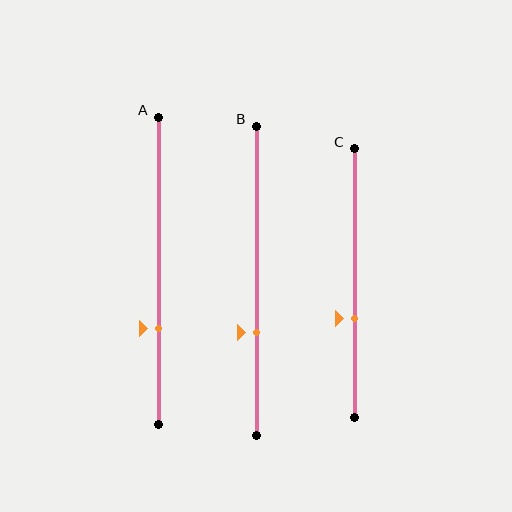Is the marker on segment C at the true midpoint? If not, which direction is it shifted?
No, the marker on segment C is shifted downward by about 13% of the segment length.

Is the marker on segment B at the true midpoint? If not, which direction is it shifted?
No, the marker on segment B is shifted downward by about 17% of the segment length.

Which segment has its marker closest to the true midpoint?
Segment C has its marker closest to the true midpoint.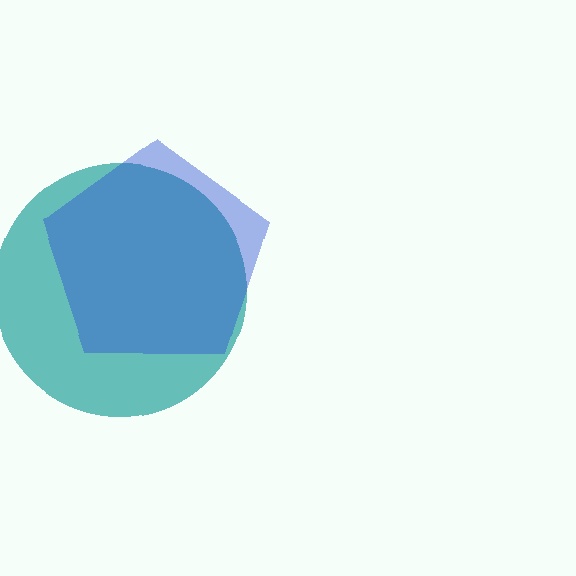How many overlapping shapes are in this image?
There are 2 overlapping shapes in the image.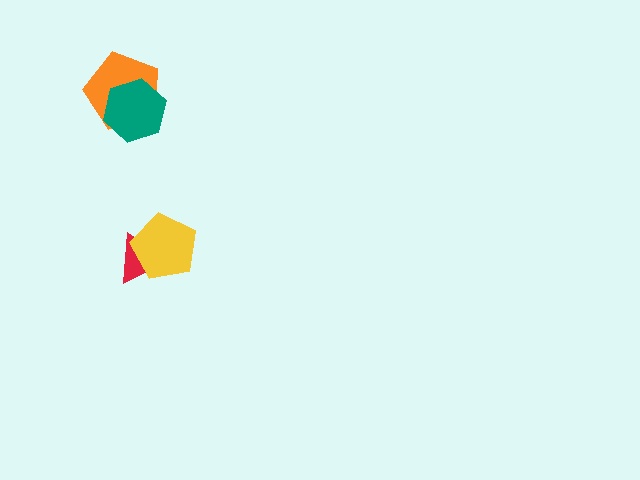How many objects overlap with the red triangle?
1 object overlaps with the red triangle.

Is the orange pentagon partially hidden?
Yes, it is partially covered by another shape.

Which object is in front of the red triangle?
The yellow pentagon is in front of the red triangle.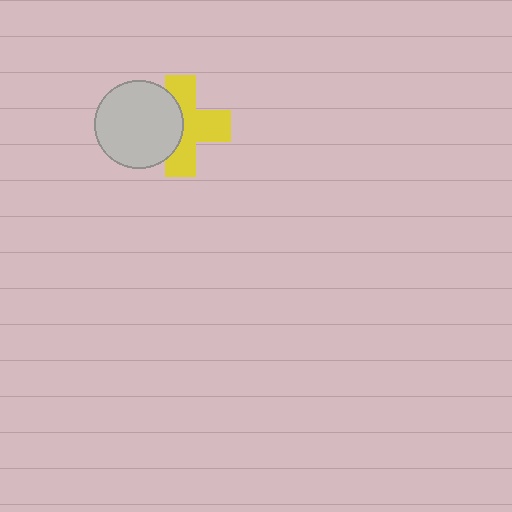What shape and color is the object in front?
The object in front is a light gray circle.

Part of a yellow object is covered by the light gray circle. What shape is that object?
It is a cross.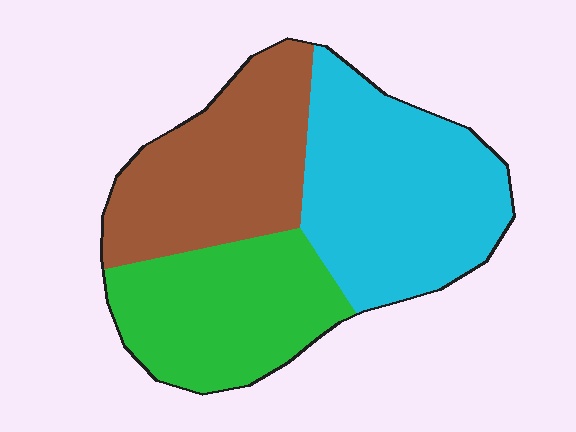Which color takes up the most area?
Cyan, at roughly 40%.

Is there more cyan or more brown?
Cyan.